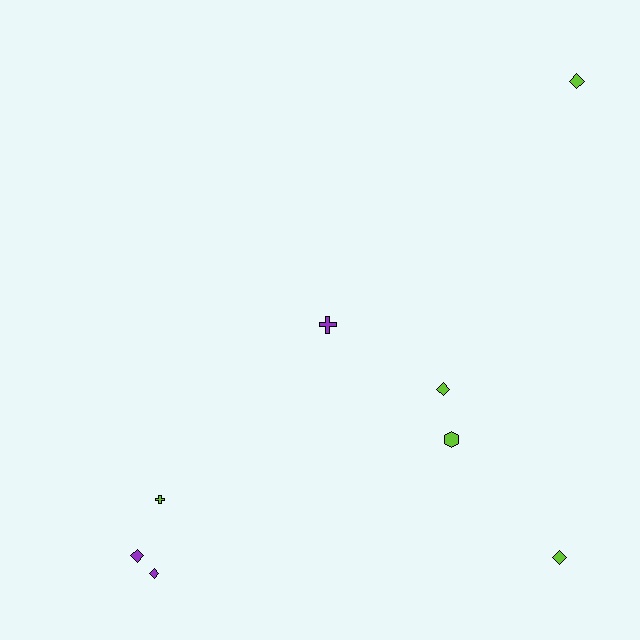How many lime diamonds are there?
There are 3 lime diamonds.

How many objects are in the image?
There are 8 objects.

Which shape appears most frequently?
Diamond, with 5 objects.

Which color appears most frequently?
Lime, with 5 objects.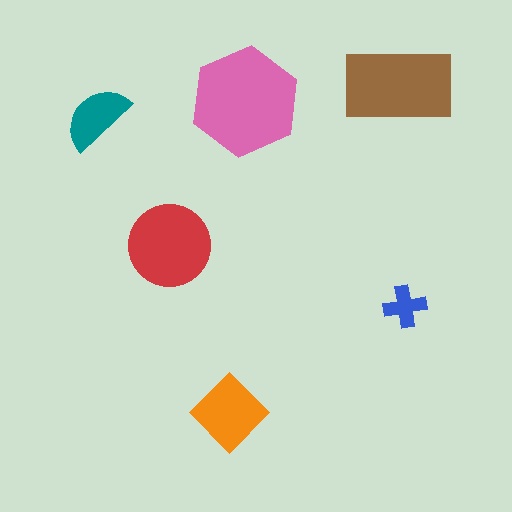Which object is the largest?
The pink hexagon.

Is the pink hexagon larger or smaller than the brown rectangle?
Larger.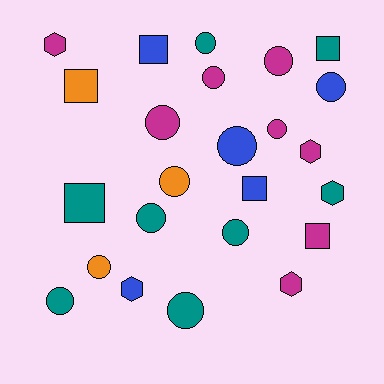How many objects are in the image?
There are 24 objects.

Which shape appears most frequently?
Circle, with 13 objects.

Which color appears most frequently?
Magenta, with 8 objects.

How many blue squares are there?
There are 2 blue squares.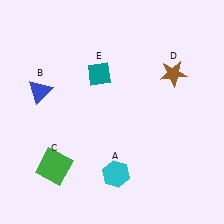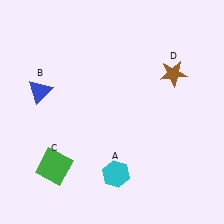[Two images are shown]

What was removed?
The teal diamond (E) was removed in Image 2.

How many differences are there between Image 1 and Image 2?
There is 1 difference between the two images.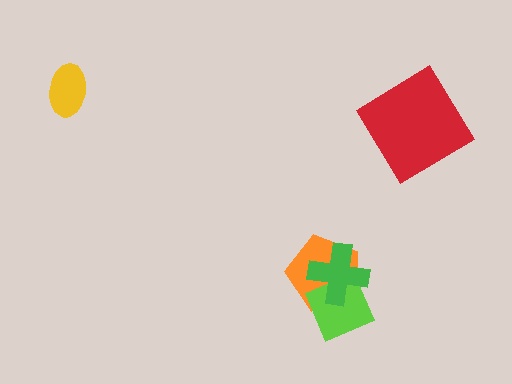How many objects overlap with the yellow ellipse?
0 objects overlap with the yellow ellipse.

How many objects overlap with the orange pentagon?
2 objects overlap with the orange pentagon.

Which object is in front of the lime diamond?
The green cross is in front of the lime diamond.